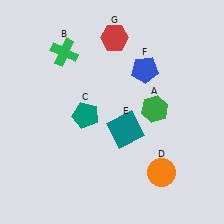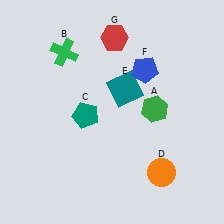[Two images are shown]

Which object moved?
The teal square (E) moved up.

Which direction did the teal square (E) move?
The teal square (E) moved up.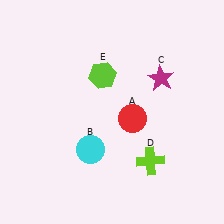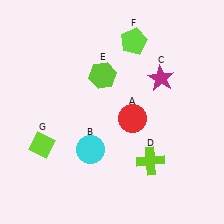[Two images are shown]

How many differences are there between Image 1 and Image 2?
There are 2 differences between the two images.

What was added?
A lime pentagon (F), a lime diamond (G) were added in Image 2.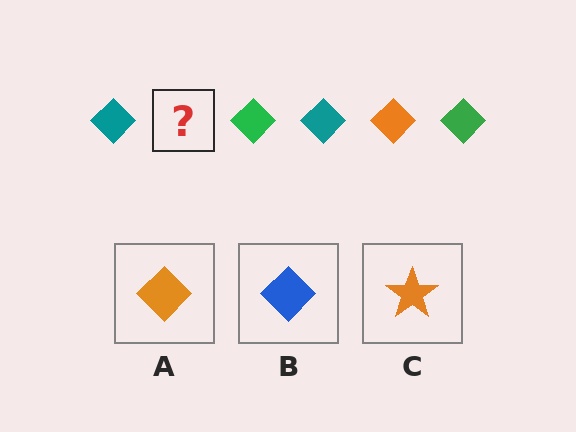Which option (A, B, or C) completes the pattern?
A.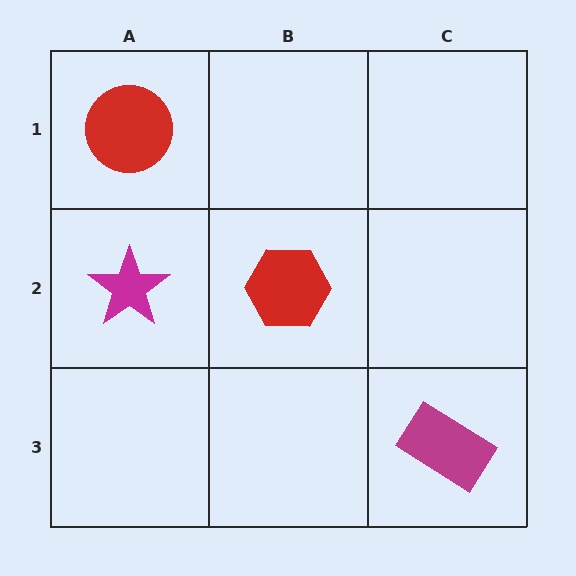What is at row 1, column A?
A red circle.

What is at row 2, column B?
A red hexagon.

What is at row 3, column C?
A magenta rectangle.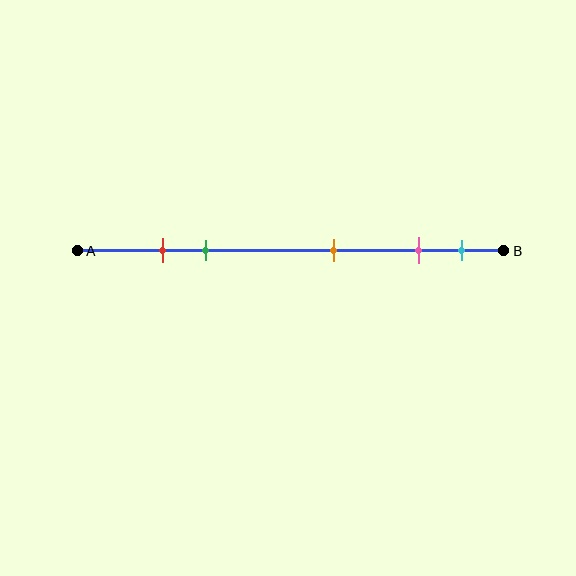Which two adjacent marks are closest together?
The red and green marks are the closest adjacent pair.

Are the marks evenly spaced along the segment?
No, the marks are not evenly spaced.